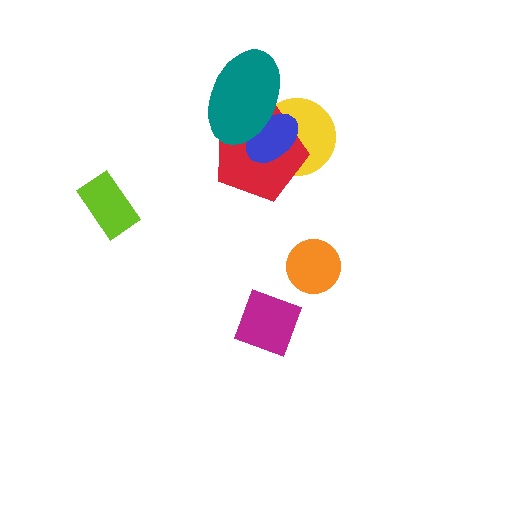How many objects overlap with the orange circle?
0 objects overlap with the orange circle.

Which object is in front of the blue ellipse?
The teal ellipse is in front of the blue ellipse.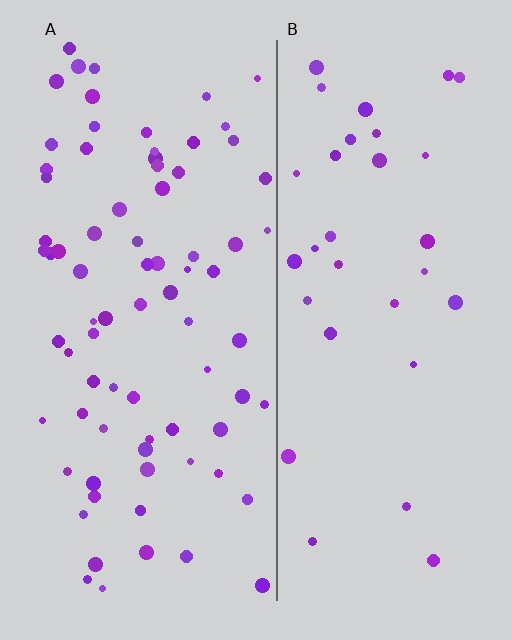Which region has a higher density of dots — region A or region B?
A (the left).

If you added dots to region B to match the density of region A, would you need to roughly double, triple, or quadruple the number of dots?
Approximately double.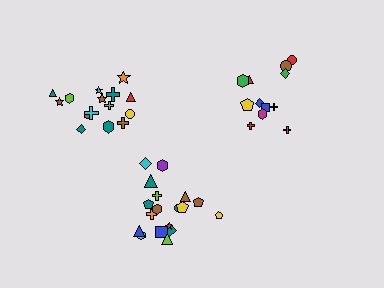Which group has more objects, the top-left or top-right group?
The top-left group.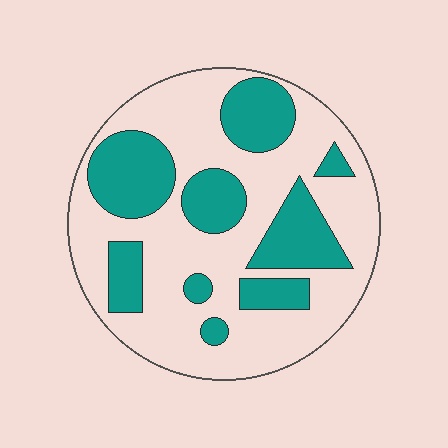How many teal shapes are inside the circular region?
9.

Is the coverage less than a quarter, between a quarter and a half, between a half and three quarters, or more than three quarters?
Between a quarter and a half.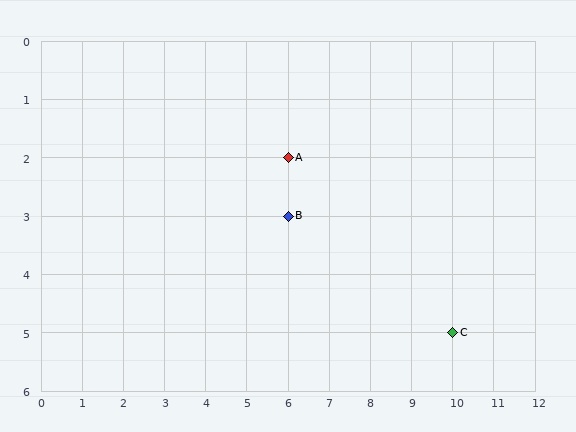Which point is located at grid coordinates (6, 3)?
Point B is at (6, 3).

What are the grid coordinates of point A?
Point A is at grid coordinates (6, 2).